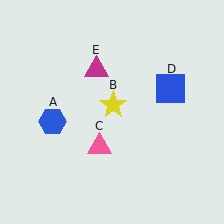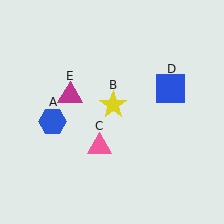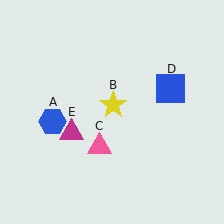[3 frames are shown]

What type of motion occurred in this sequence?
The magenta triangle (object E) rotated counterclockwise around the center of the scene.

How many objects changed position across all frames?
1 object changed position: magenta triangle (object E).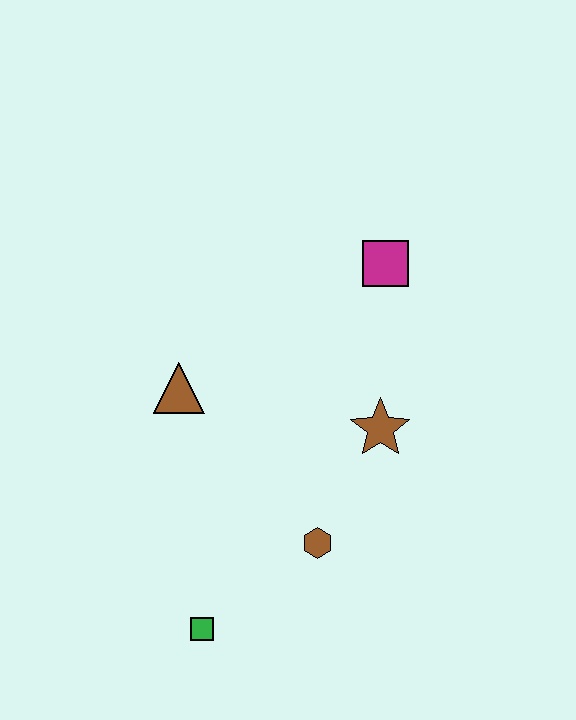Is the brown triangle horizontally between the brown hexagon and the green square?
No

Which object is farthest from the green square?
The magenta square is farthest from the green square.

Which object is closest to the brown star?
The brown hexagon is closest to the brown star.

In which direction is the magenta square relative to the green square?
The magenta square is above the green square.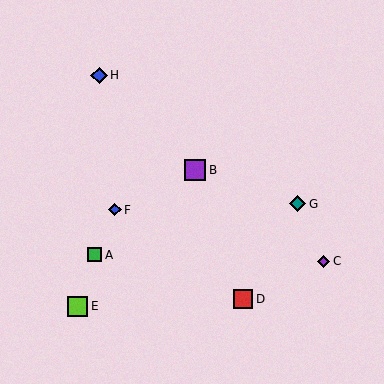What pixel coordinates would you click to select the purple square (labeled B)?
Click at (195, 170) to select the purple square B.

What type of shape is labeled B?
Shape B is a purple square.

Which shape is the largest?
The purple square (labeled B) is the largest.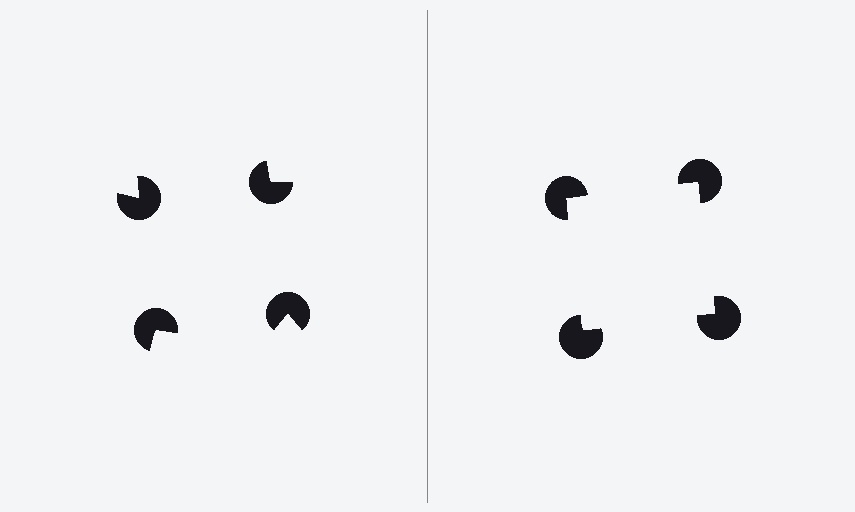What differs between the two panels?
The pac-man discs are positioned identically on both sides; only the wedge orientations differ. On the right they align to a square; on the left they are misaligned.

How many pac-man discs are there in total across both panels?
8 — 4 on each side.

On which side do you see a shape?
An illusory square appears on the right side. On the left side the wedge cuts are rotated, so no coherent shape forms.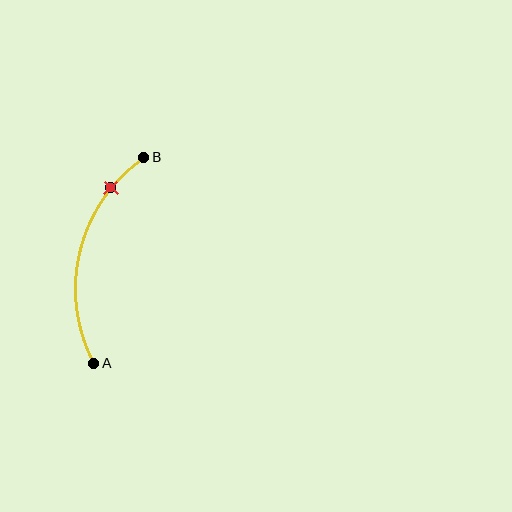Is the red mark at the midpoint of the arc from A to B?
No. The red mark lies on the arc but is closer to endpoint B. The arc midpoint would be at the point on the curve equidistant along the arc from both A and B.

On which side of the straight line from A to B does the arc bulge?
The arc bulges to the left of the straight line connecting A and B.